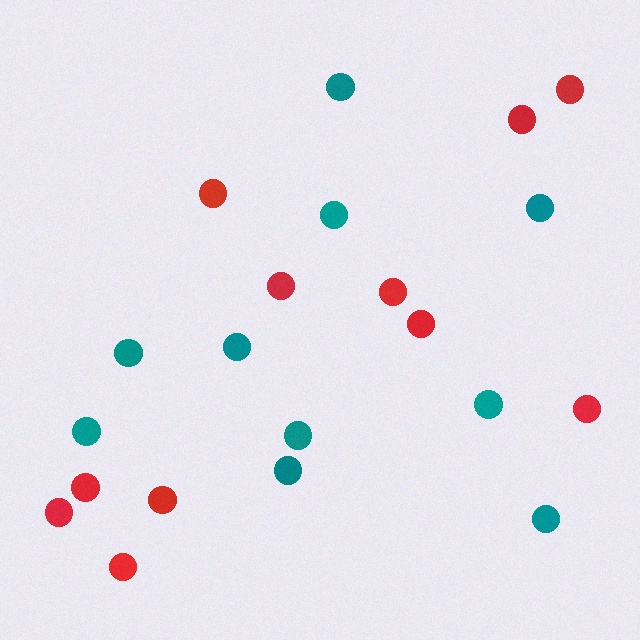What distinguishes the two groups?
There are 2 groups: one group of teal circles (10) and one group of red circles (11).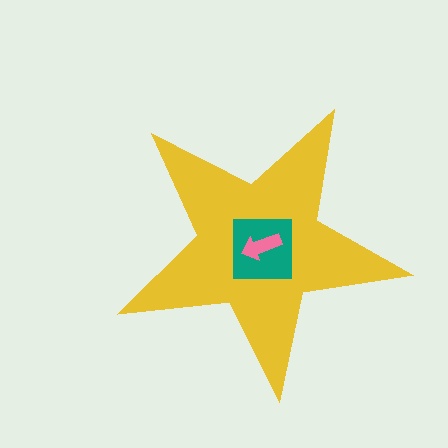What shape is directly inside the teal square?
The pink arrow.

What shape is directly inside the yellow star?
The teal square.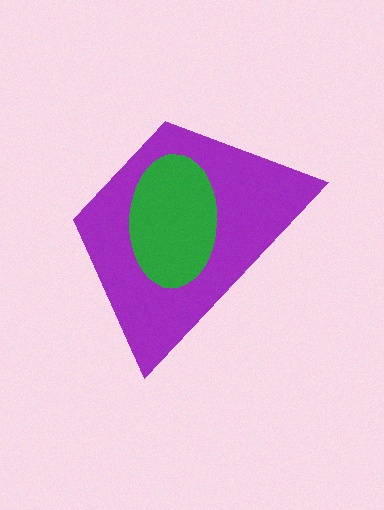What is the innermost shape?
The green ellipse.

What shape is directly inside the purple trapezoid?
The green ellipse.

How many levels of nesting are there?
2.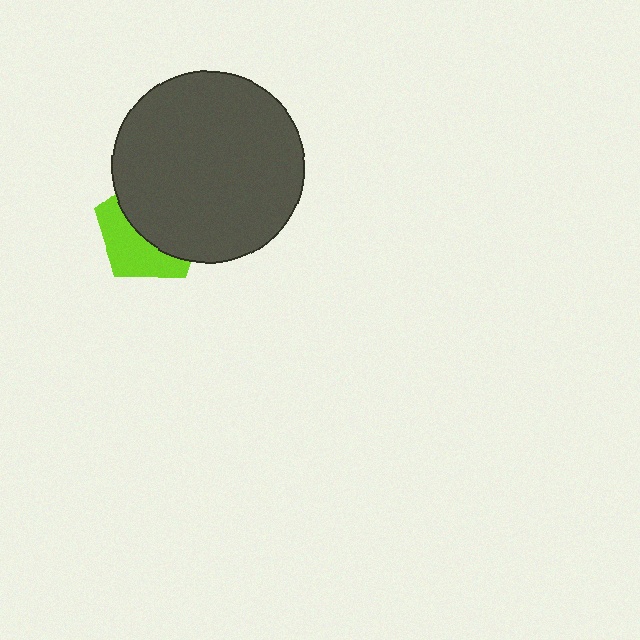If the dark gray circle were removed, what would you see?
You would see the complete lime pentagon.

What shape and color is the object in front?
The object in front is a dark gray circle.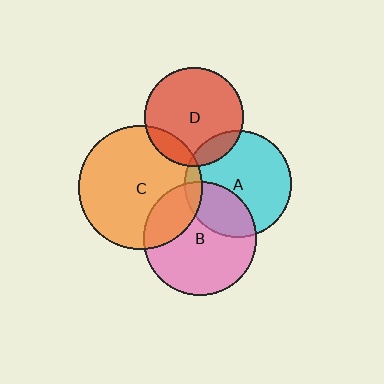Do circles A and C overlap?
Yes.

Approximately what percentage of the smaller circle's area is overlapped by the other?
Approximately 10%.